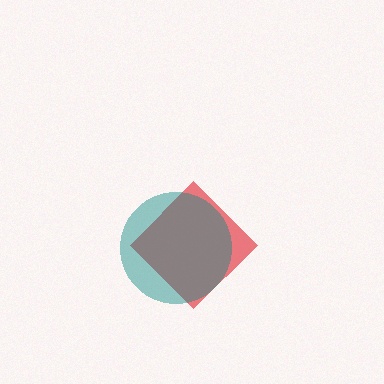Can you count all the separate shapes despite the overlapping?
Yes, there are 2 separate shapes.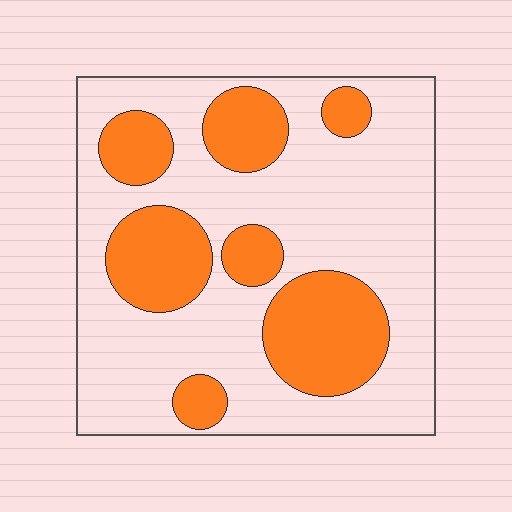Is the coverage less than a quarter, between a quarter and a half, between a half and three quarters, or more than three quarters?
Between a quarter and a half.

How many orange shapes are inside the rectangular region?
7.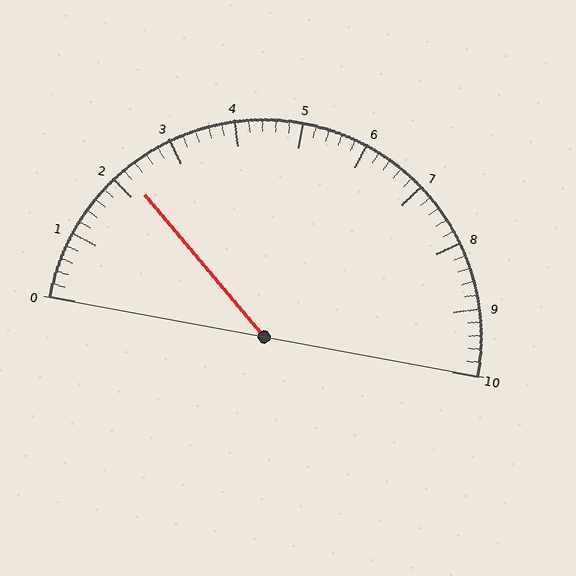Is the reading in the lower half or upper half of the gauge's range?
The reading is in the lower half of the range (0 to 10).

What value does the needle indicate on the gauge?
The needle indicates approximately 2.2.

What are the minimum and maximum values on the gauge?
The gauge ranges from 0 to 10.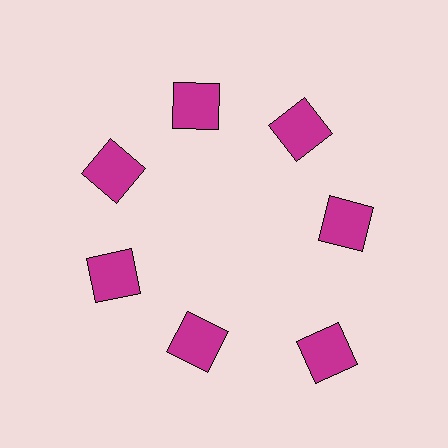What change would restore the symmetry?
The symmetry would be restored by moving it inward, back onto the ring so that all 7 squares sit at equal angles and equal distance from the center.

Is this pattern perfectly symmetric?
No. The 7 magenta squares are arranged in a ring, but one element near the 5 o'clock position is pushed outward from the center, breaking the 7-fold rotational symmetry.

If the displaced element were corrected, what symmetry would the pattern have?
It would have 7-fold rotational symmetry — the pattern would map onto itself every 51 degrees.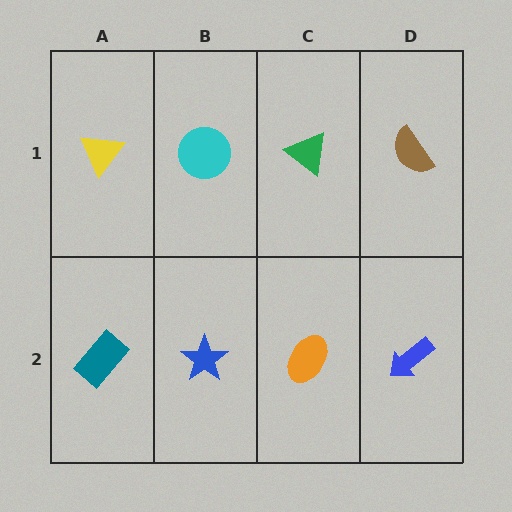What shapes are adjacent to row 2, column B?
A cyan circle (row 1, column B), a teal rectangle (row 2, column A), an orange ellipse (row 2, column C).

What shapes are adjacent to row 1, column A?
A teal rectangle (row 2, column A), a cyan circle (row 1, column B).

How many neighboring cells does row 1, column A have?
2.